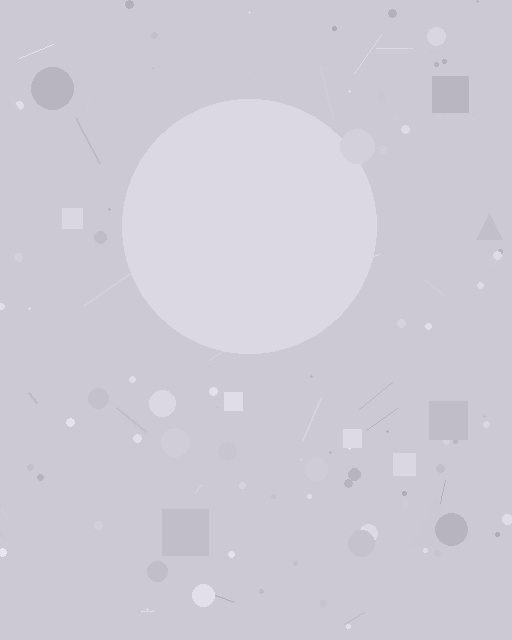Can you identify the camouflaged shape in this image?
The camouflaged shape is a circle.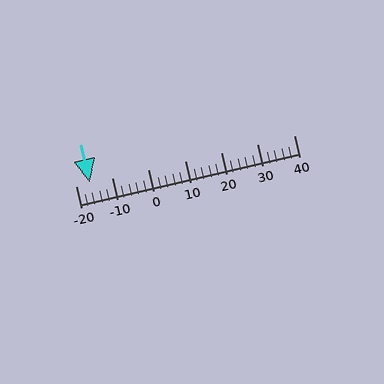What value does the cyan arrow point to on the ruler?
The cyan arrow points to approximately -16.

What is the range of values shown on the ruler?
The ruler shows values from -20 to 40.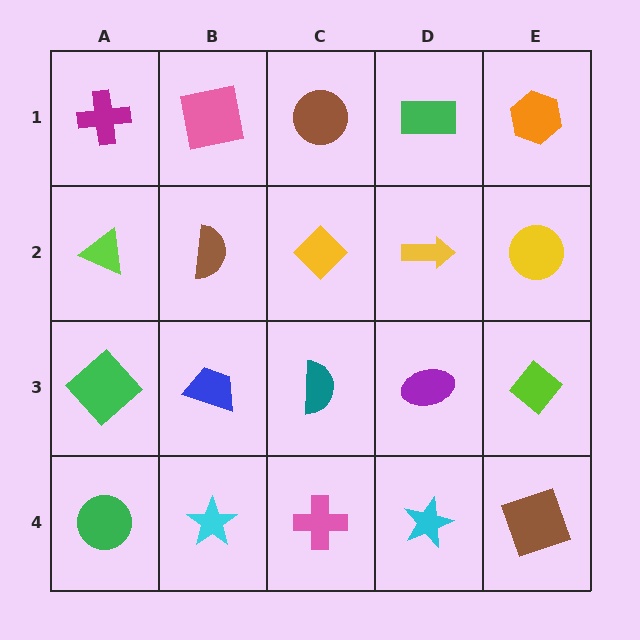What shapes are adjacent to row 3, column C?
A yellow diamond (row 2, column C), a pink cross (row 4, column C), a blue trapezoid (row 3, column B), a purple ellipse (row 3, column D).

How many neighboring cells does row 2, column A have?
3.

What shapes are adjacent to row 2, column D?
A green rectangle (row 1, column D), a purple ellipse (row 3, column D), a yellow diamond (row 2, column C), a yellow circle (row 2, column E).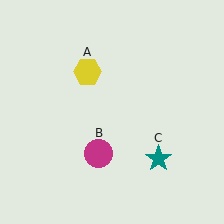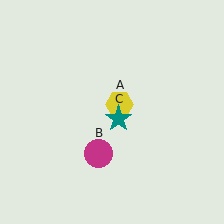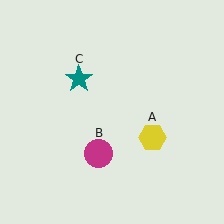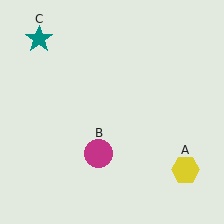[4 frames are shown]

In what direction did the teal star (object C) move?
The teal star (object C) moved up and to the left.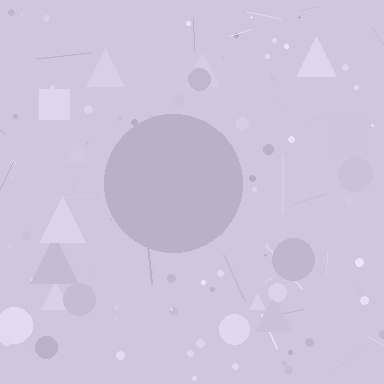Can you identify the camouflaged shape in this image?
The camouflaged shape is a circle.